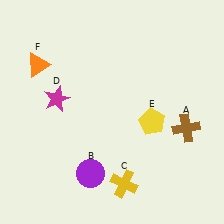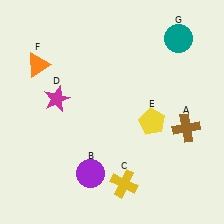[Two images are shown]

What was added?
A teal circle (G) was added in Image 2.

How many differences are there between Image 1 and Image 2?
There is 1 difference between the two images.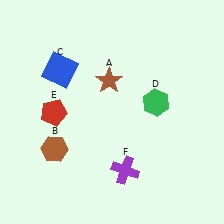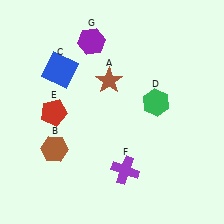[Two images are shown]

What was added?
A purple hexagon (G) was added in Image 2.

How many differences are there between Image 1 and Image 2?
There is 1 difference between the two images.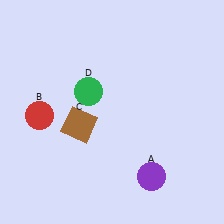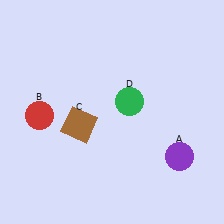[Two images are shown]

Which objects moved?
The objects that moved are: the purple circle (A), the green circle (D).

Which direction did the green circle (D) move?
The green circle (D) moved right.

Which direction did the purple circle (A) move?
The purple circle (A) moved right.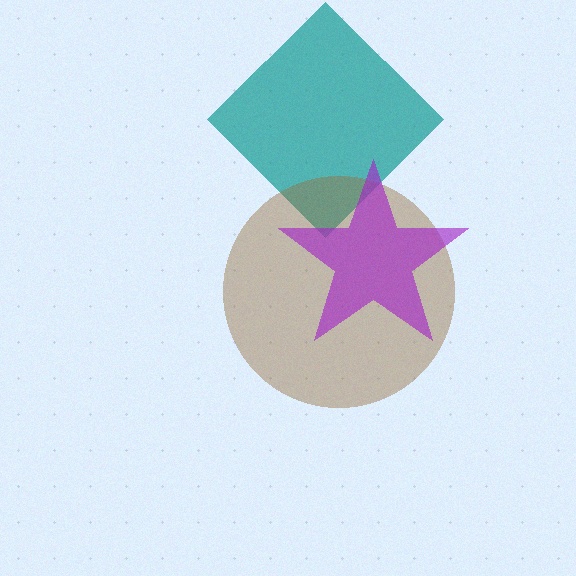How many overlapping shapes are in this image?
There are 3 overlapping shapes in the image.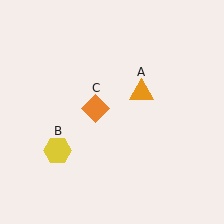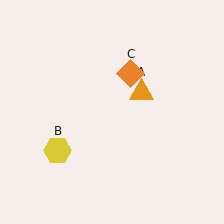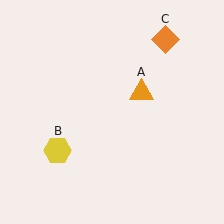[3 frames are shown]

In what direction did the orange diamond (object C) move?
The orange diamond (object C) moved up and to the right.